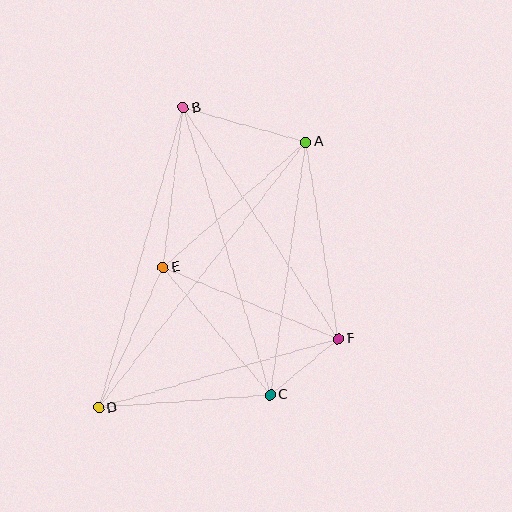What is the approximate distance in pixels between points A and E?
The distance between A and E is approximately 190 pixels.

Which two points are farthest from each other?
Points A and D are farthest from each other.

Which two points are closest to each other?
Points C and F are closest to each other.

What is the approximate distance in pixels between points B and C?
The distance between B and C is approximately 300 pixels.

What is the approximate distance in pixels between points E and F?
The distance between E and F is approximately 189 pixels.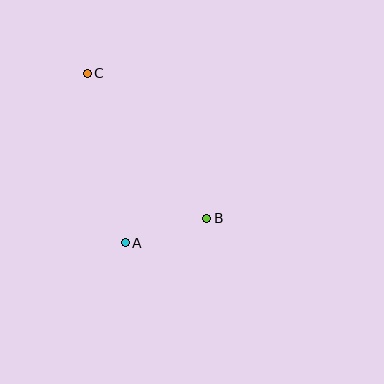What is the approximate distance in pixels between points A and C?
The distance between A and C is approximately 174 pixels.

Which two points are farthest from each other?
Points B and C are farthest from each other.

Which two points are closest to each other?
Points A and B are closest to each other.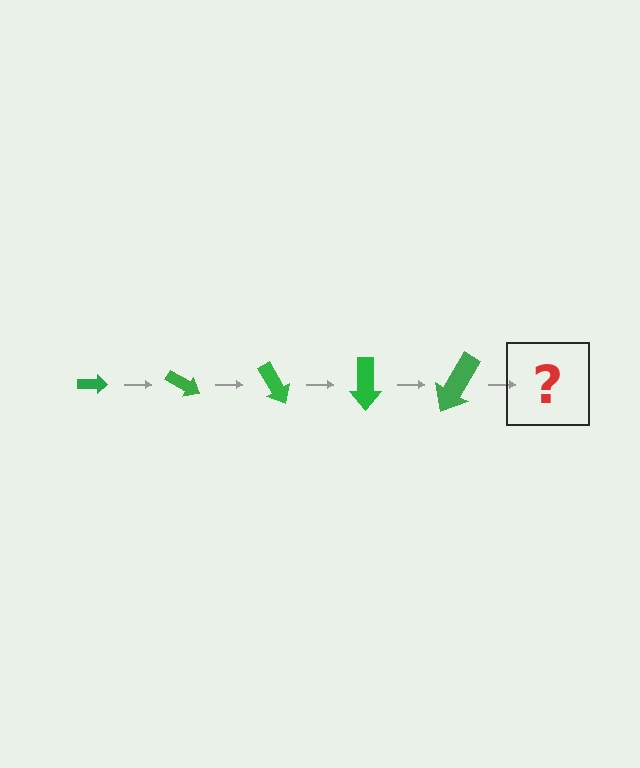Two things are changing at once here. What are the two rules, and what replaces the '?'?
The two rules are that the arrow grows larger each step and it rotates 30 degrees each step. The '?' should be an arrow, larger than the previous one and rotated 150 degrees from the start.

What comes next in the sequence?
The next element should be an arrow, larger than the previous one and rotated 150 degrees from the start.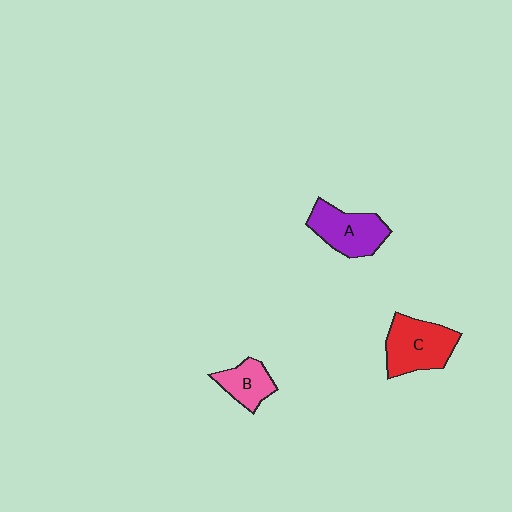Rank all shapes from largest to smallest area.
From largest to smallest: C (red), A (purple), B (pink).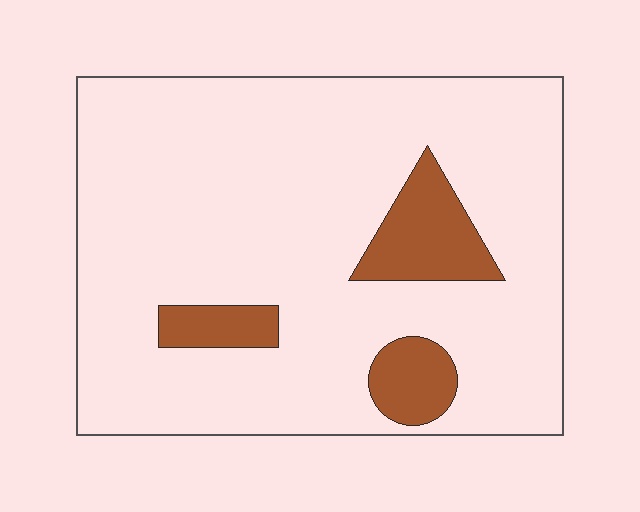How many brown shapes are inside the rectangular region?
3.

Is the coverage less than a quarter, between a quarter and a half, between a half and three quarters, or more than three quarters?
Less than a quarter.